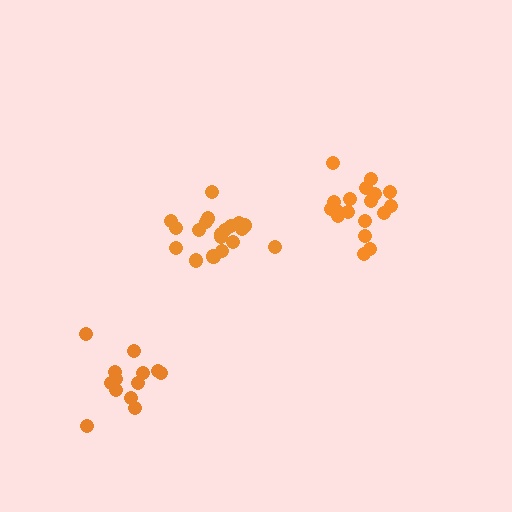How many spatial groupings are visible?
There are 3 spatial groupings.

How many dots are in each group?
Group 1: 19 dots, Group 2: 13 dots, Group 3: 19 dots (51 total).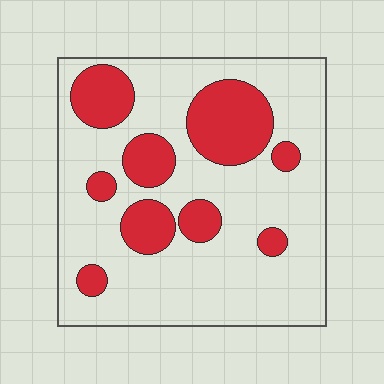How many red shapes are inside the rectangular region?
9.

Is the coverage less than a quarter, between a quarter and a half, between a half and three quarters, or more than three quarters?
Between a quarter and a half.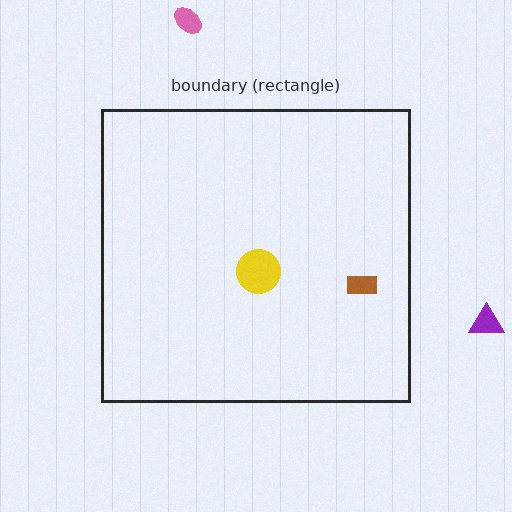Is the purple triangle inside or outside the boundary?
Outside.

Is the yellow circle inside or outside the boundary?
Inside.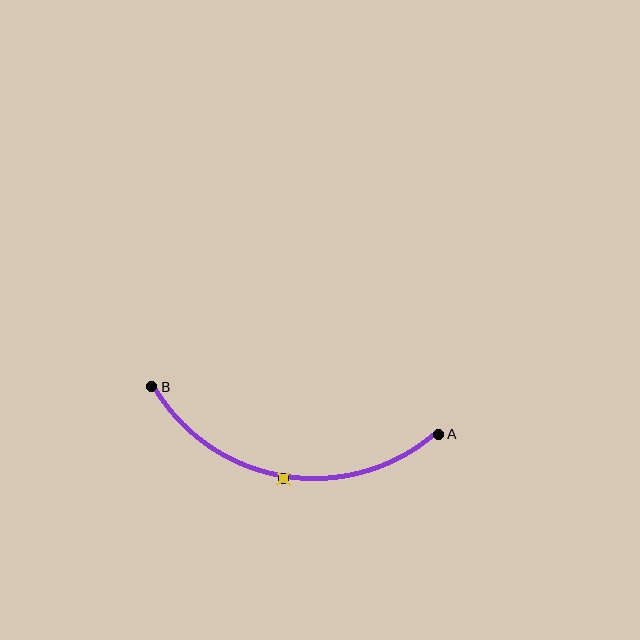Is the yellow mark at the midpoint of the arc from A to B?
Yes. The yellow mark lies on the arc at equal arc-length from both A and B — it is the arc midpoint.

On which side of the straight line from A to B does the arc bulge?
The arc bulges below the straight line connecting A and B.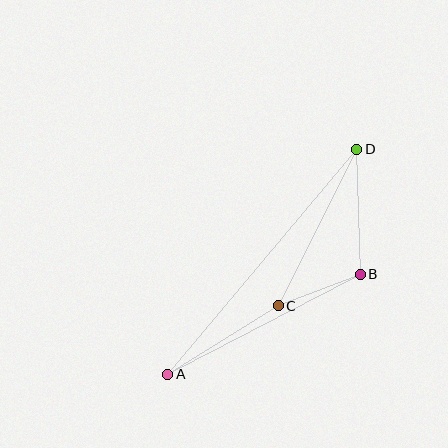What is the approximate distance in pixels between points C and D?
The distance between C and D is approximately 175 pixels.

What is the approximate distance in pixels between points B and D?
The distance between B and D is approximately 125 pixels.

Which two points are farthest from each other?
Points A and D are farthest from each other.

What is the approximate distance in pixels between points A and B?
The distance between A and B is approximately 217 pixels.